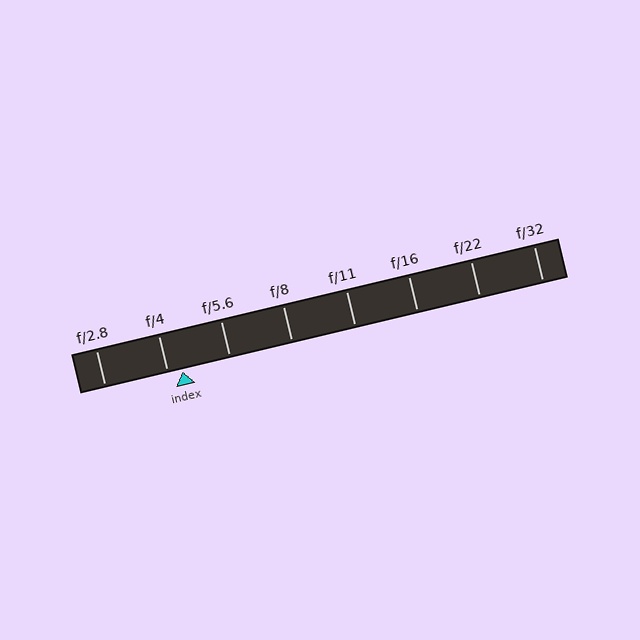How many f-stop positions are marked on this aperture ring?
There are 8 f-stop positions marked.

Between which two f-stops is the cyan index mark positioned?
The index mark is between f/4 and f/5.6.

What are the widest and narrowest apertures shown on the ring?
The widest aperture shown is f/2.8 and the narrowest is f/32.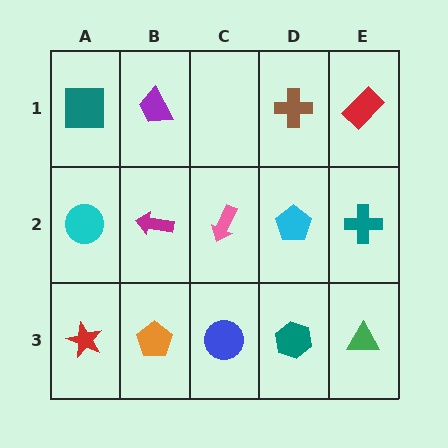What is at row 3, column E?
A green triangle.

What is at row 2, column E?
A teal cross.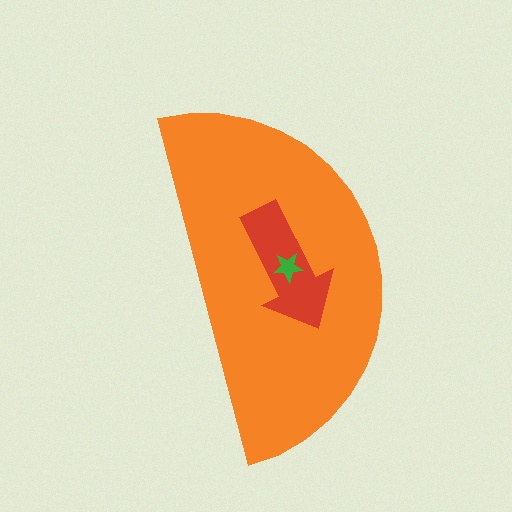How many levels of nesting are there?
3.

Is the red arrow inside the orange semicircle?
Yes.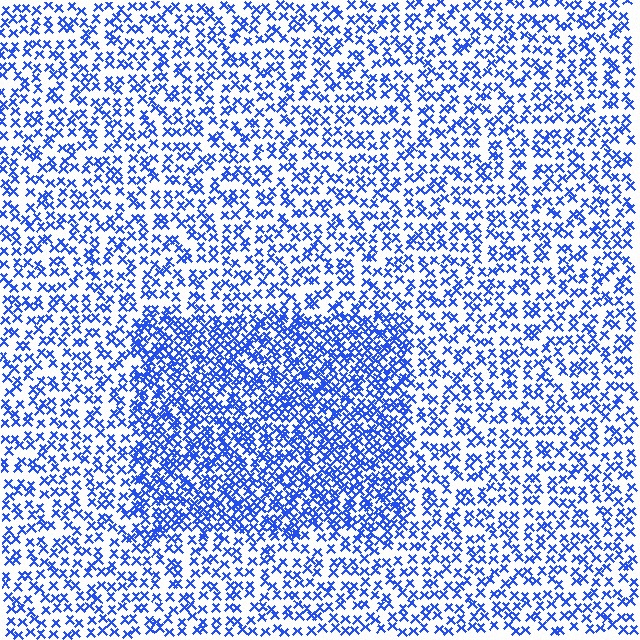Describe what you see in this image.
The image contains small blue elements arranged at two different densities. A rectangle-shaped region is visible where the elements are more densely packed than the surrounding area.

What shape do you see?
I see a rectangle.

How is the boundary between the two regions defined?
The boundary is defined by a change in element density (approximately 1.9x ratio). All elements are the same color, size, and shape.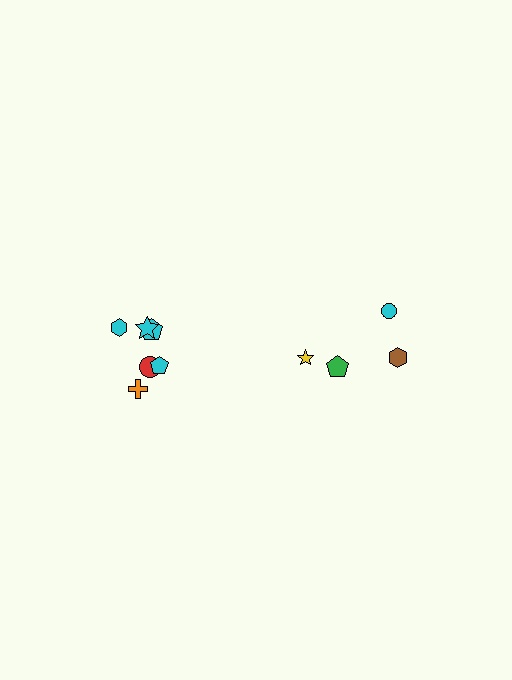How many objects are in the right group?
There are 4 objects.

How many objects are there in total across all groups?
There are 10 objects.